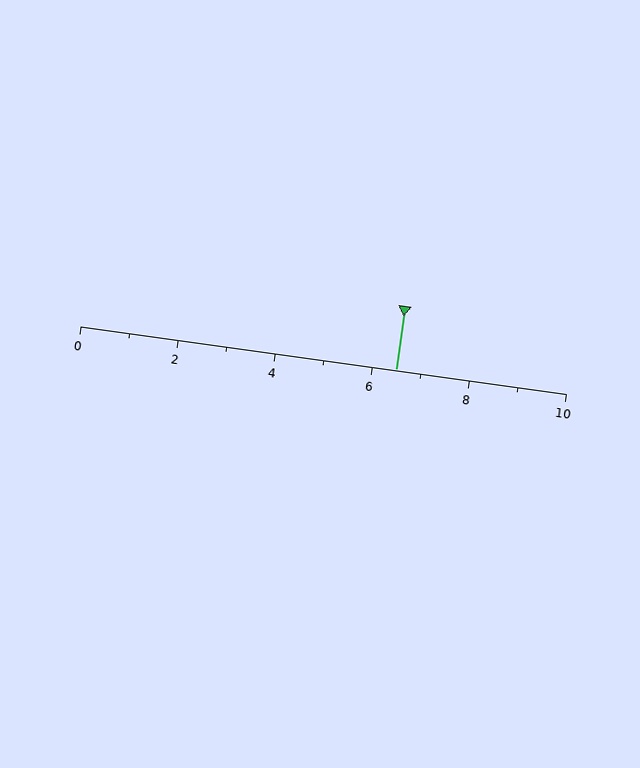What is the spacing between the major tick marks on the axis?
The major ticks are spaced 2 apart.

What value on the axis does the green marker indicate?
The marker indicates approximately 6.5.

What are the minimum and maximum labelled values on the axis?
The axis runs from 0 to 10.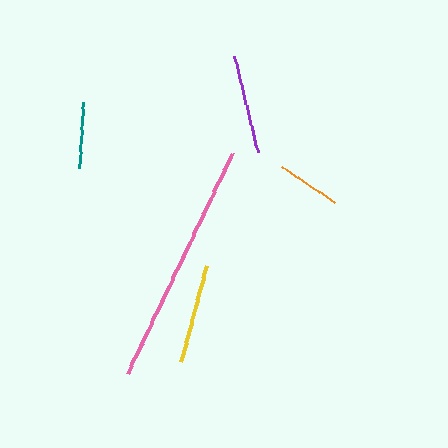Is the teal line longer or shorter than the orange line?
The teal line is longer than the orange line.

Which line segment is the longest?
The pink line is the longest at approximately 243 pixels.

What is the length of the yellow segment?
The yellow segment is approximately 100 pixels long.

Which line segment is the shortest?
The orange line is the shortest at approximately 64 pixels.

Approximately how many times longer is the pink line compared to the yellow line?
The pink line is approximately 2.4 times the length of the yellow line.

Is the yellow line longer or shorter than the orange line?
The yellow line is longer than the orange line.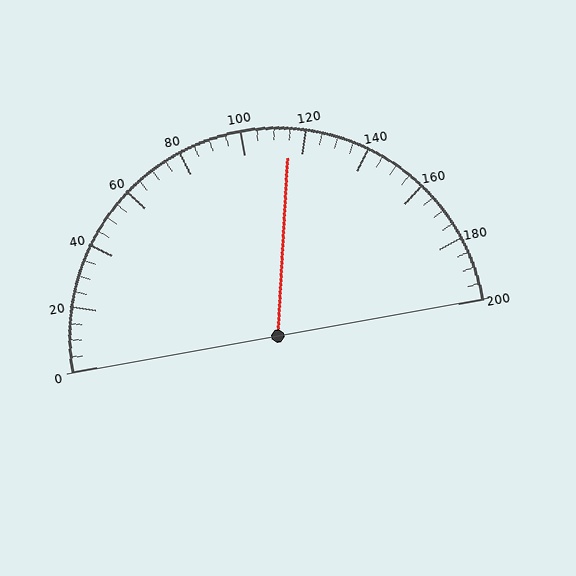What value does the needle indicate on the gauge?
The needle indicates approximately 115.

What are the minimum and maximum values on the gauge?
The gauge ranges from 0 to 200.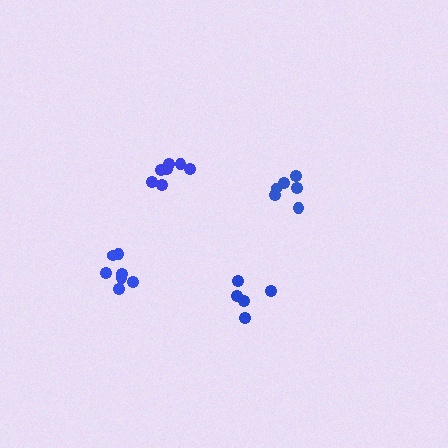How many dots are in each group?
Group 1: 5 dots, Group 2: 7 dots, Group 3: 6 dots, Group 4: 7 dots (25 total).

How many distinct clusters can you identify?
There are 4 distinct clusters.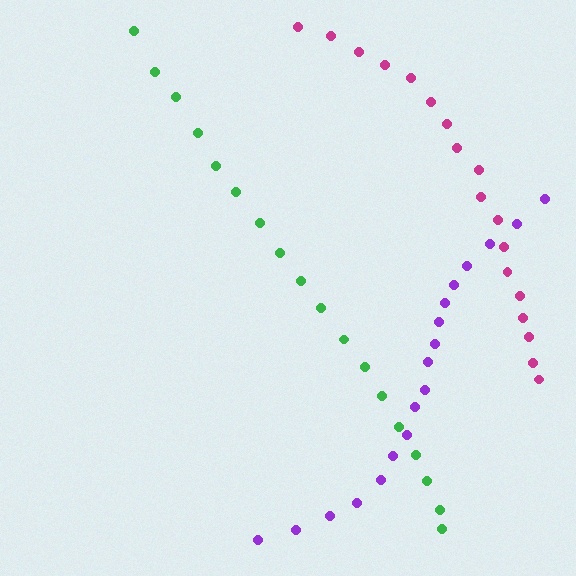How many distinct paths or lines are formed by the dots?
There are 3 distinct paths.